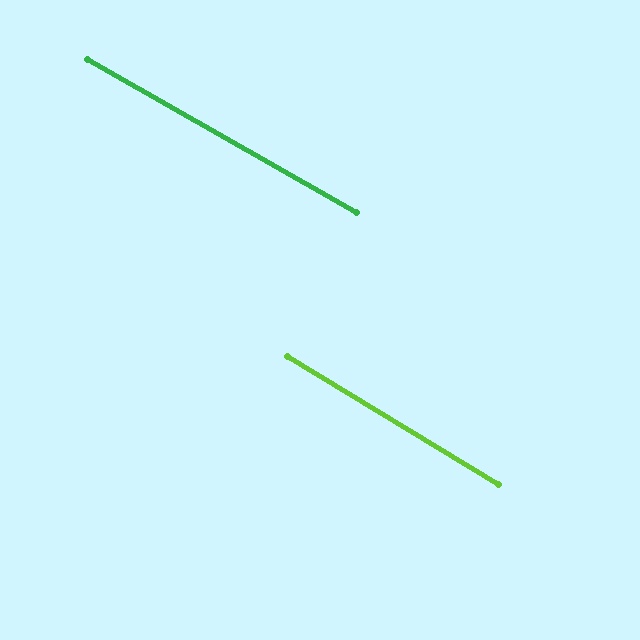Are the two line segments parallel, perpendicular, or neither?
Parallel — their directions differ by only 1.8°.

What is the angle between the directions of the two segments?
Approximately 2 degrees.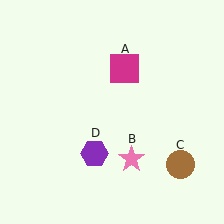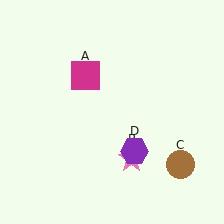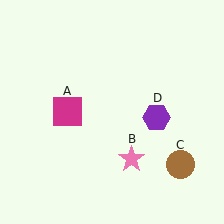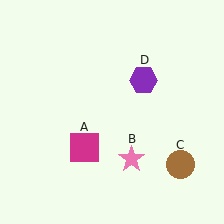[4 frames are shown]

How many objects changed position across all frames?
2 objects changed position: magenta square (object A), purple hexagon (object D).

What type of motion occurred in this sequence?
The magenta square (object A), purple hexagon (object D) rotated counterclockwise around the center of the scene.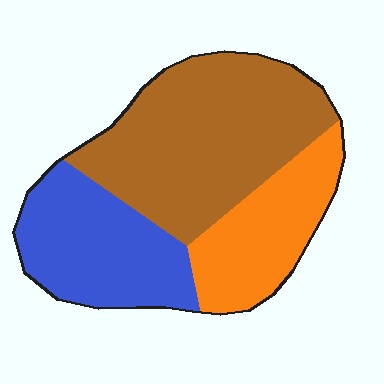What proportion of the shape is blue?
Blue covers around 30% of the shape.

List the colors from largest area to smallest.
From largest to smallest: brown, blue, orange.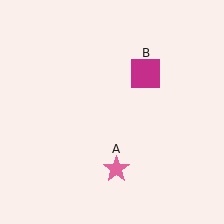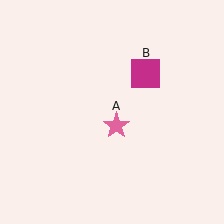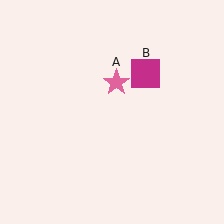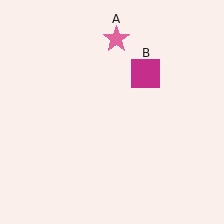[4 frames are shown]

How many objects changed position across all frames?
1 object changed position: pink star (object A).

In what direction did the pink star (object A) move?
The pink star (object A) moved up.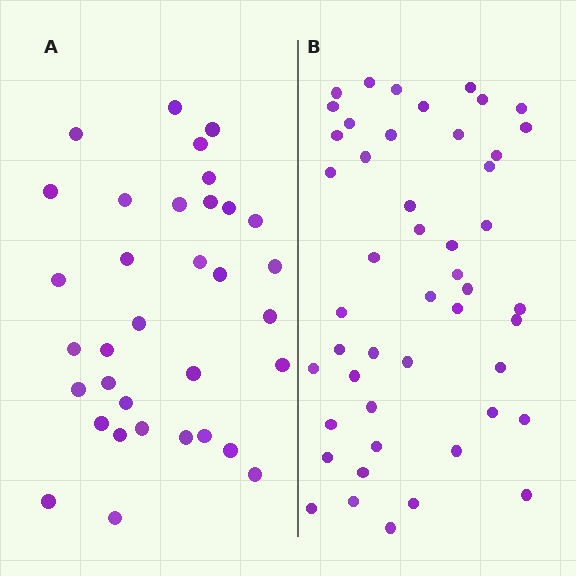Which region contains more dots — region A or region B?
Region B (the right region) has more dots.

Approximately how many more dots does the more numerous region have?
Region B has approximately 15 more dots than region A.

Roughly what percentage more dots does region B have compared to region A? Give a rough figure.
About 40% more.